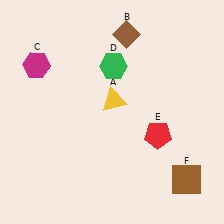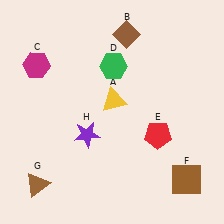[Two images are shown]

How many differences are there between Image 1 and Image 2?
There are 2 differences between the two images.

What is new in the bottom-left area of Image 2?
A purple star (H) was added in the bottom-left area of Image 2.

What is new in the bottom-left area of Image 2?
A brown triangle (G) was added in the bottom-left area of Image 2.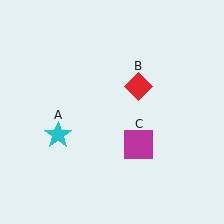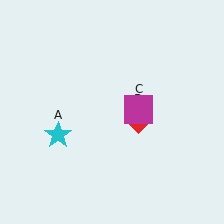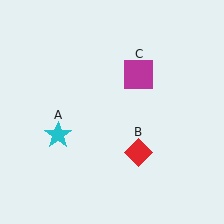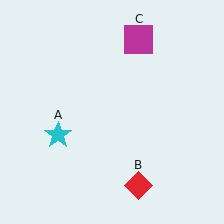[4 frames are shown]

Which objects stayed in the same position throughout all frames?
Cyan star (object A) remained stationary.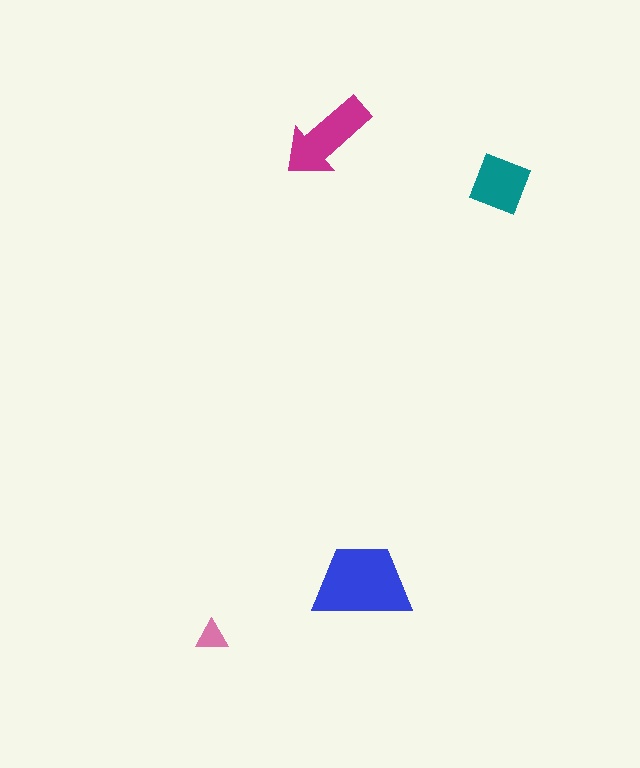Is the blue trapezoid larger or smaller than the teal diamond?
Larger.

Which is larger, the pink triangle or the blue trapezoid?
The blue trapezoid.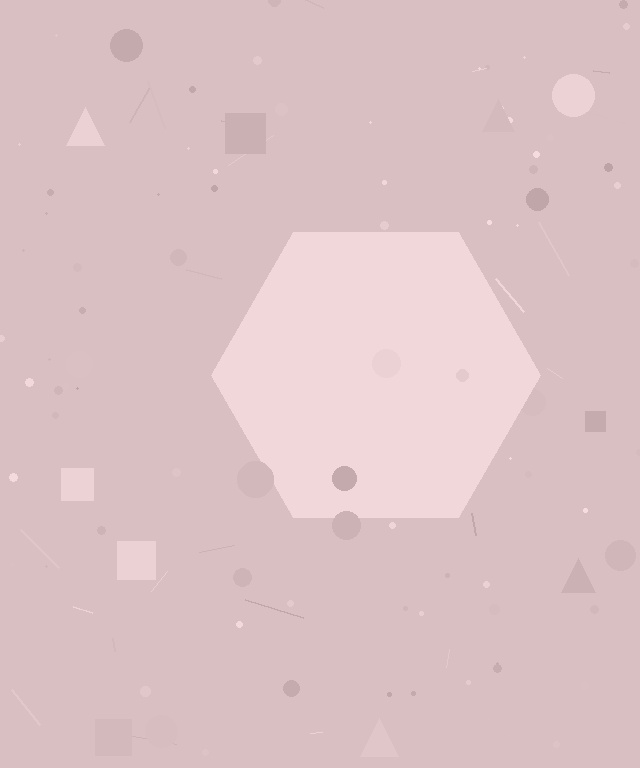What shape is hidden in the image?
A hexagon is hidden in the image.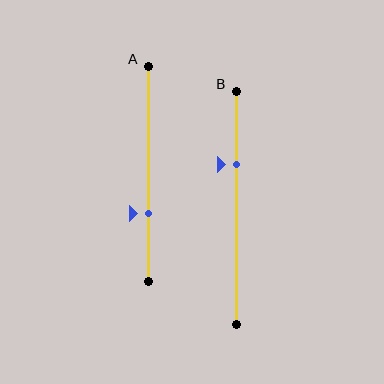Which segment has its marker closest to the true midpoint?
Segment B has its marker closest to the true midpoint.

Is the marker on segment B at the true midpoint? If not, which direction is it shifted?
No, the marker on segment B is shifted upward by about 18% of the segment length.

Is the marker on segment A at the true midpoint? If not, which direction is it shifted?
No, the marker on segment A is shifted downward by about 19% of the segment length.